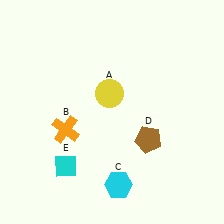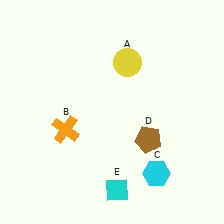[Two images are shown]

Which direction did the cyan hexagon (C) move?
The cyan hexagon (C) moved right.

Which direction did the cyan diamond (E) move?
The cyan diamond (E) moved right.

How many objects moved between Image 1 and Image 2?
3 objects moved between the two images.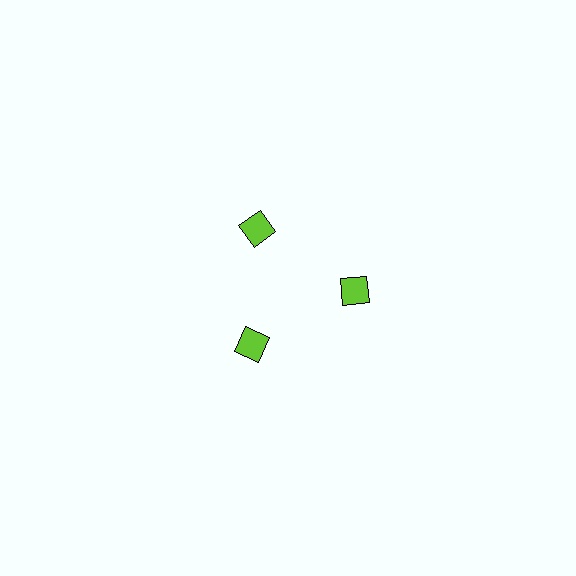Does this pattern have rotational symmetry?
Yes, this pattern has 3-fold rotational symmetry. It looks the same after rotating 120 degrees around the center.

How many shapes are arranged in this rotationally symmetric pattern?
There are 3 shapes, arranged in 3 groups of 1.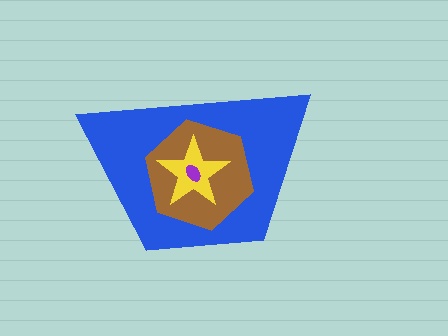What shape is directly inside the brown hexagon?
The yellow star.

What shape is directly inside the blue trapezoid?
The brown hexagon.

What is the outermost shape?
The blue trapezoid.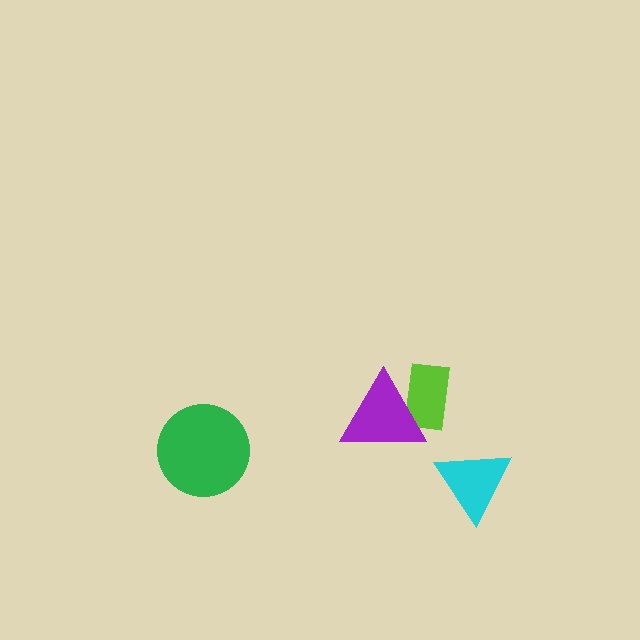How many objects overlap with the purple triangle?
1 object overlaps with the purple triangle.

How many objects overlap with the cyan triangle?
0 objects overlap with the cyan triangle.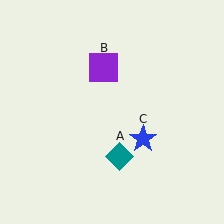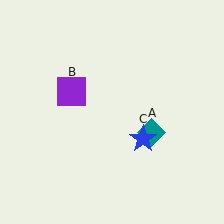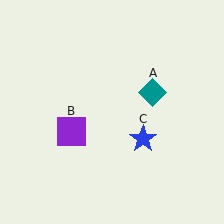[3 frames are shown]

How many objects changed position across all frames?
2 objects changed position: teal diamond (object A), purple square (object B).